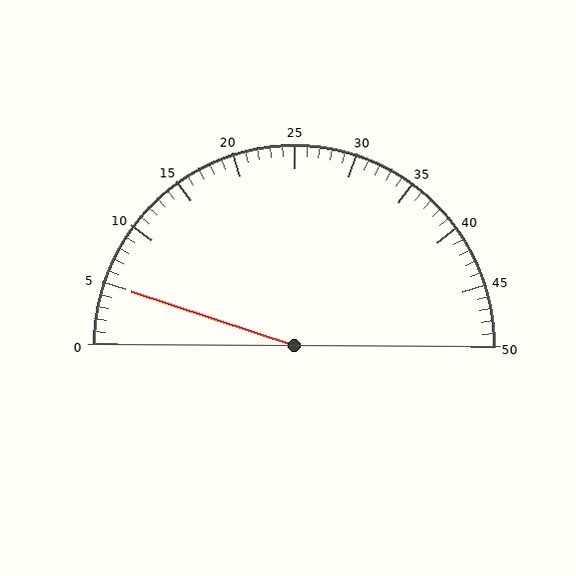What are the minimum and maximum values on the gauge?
The gauge ranges from 0 to 50.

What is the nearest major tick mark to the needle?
The nearest major tick mark is 5.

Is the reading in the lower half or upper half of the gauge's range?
The reading is in the lower half of the range (0 to 50).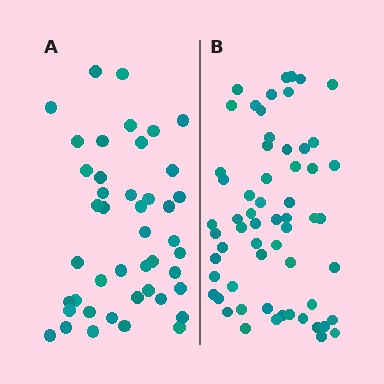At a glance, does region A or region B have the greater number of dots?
Region B (the right region) has more dots.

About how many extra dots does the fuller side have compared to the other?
Region B has approximately 15 more dots than region A.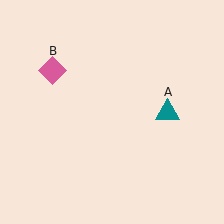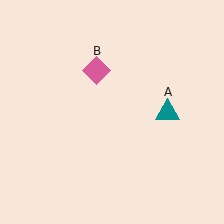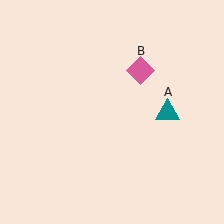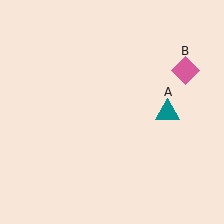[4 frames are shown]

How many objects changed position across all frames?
1 object changed position: pink diamond (object B).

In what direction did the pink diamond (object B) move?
The pink diamond (object B) moved right.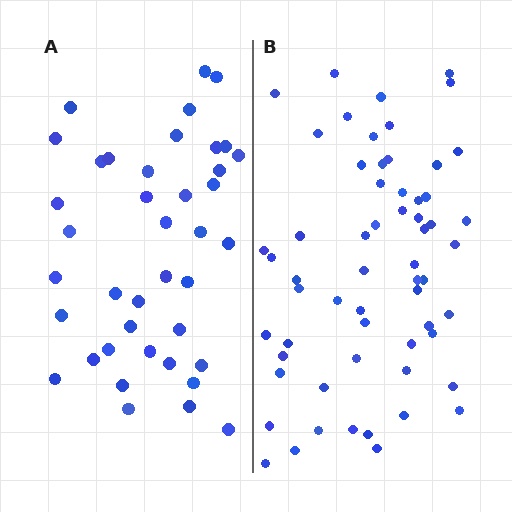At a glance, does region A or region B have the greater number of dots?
Region B (the right region) has more dots.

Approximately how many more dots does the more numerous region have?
Region B has approximately 20 more dots than region A.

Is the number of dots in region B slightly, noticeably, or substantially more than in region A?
Region B has substantially more. The ratio is roughly 1.5 to 1.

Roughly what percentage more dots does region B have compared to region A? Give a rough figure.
About 50% more.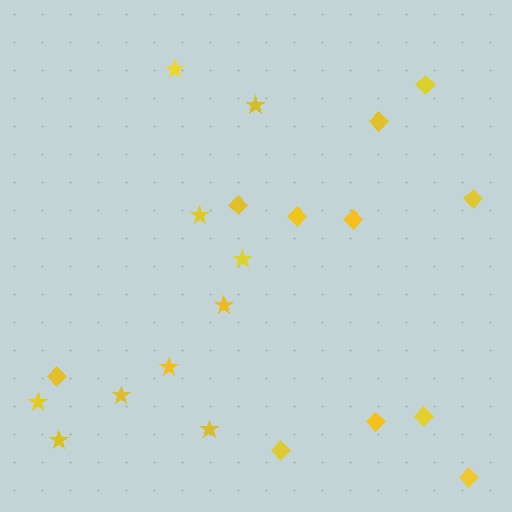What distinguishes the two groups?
There are 2 groups: one group of stars (10) and one group of diamonds (11).